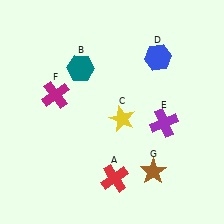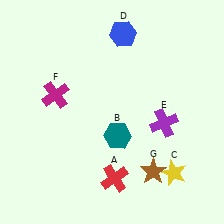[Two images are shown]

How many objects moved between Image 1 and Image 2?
3 objects moved between the two images.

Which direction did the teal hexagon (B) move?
The teal hexagon (B) moved down.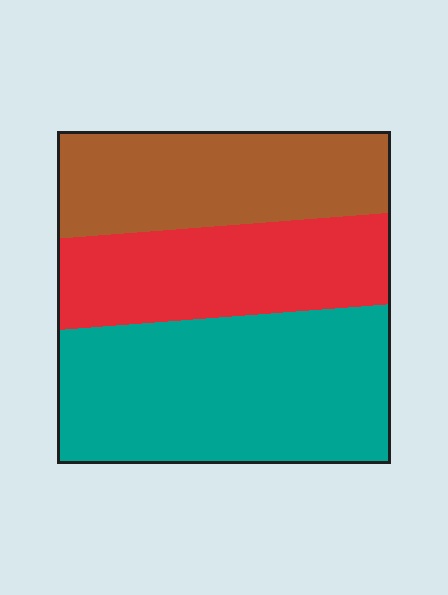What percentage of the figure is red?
Red covers 27% of the figure.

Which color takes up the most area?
Teal, at roughly 45%.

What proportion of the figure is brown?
Brown covers 28% of the figure.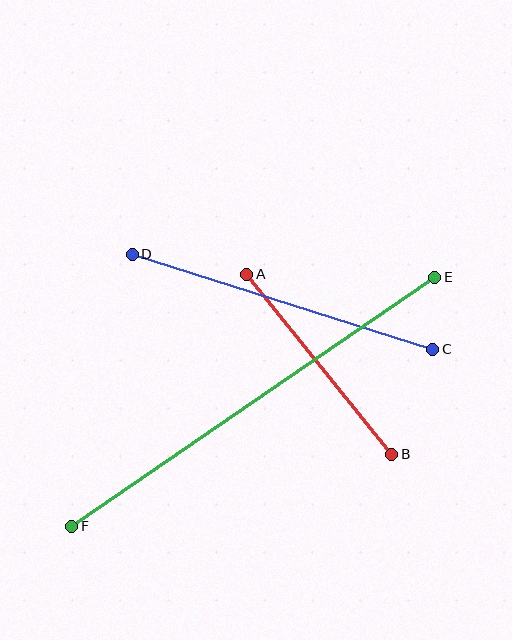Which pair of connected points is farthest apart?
Points E and F are farthest apart.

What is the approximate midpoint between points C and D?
The midpoint is at approximately (282, 302) pixels.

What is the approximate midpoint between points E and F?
The midpoint is at approximately (253, 402) pixels.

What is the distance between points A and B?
The distance is approximately 231 pixels.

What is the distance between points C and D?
The distance is approximately 315 pixels.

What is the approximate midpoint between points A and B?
The midpoint is at approximately (319, 364) pixels.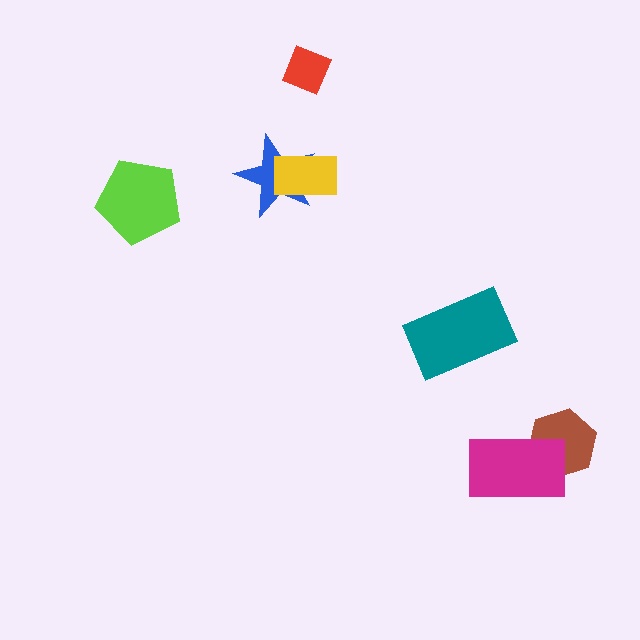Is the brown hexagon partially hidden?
Yes, it is partially covered by another shape.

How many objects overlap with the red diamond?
0 objects overlap with the red diamond.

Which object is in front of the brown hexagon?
The magenta rectangle is in front of the brown hexagon.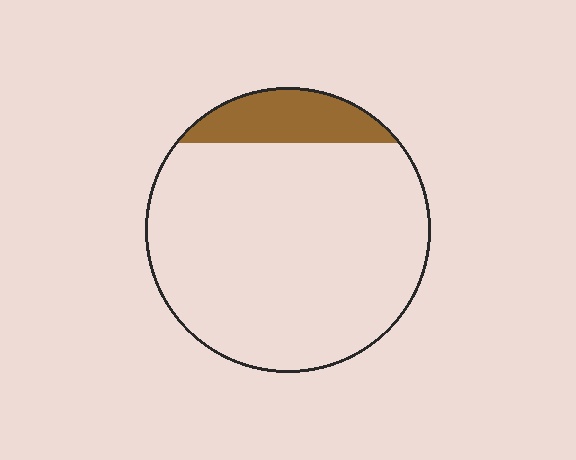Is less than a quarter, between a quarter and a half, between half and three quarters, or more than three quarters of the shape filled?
Less than a quarter.